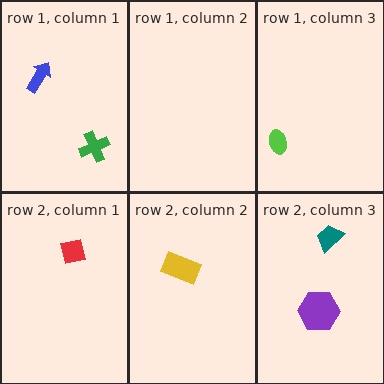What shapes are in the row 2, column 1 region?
The red square.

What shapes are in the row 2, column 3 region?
The purple hexagon, the teal trapezoid.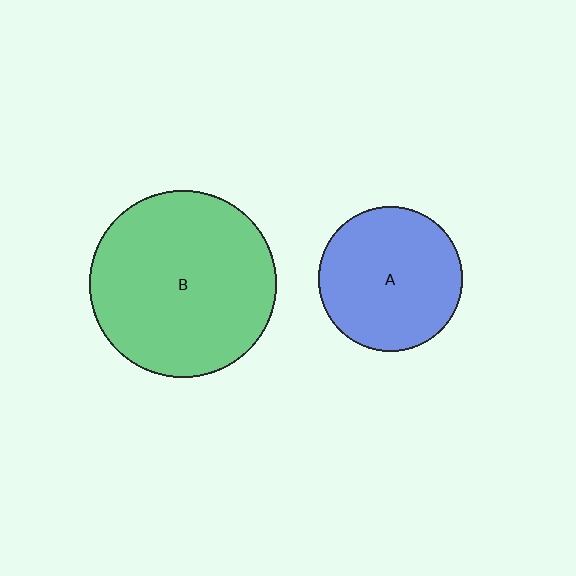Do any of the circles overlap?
No, none of the circles overlap.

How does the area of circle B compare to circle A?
Approximately 1.7 times.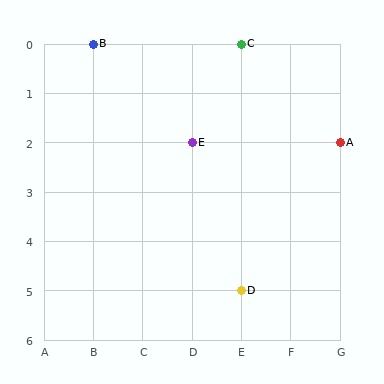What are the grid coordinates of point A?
Point A is at grid coordinates (G, 2).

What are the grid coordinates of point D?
Point D is at grid coordinates (E, 5).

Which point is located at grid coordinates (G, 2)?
Point A is at (G, 2).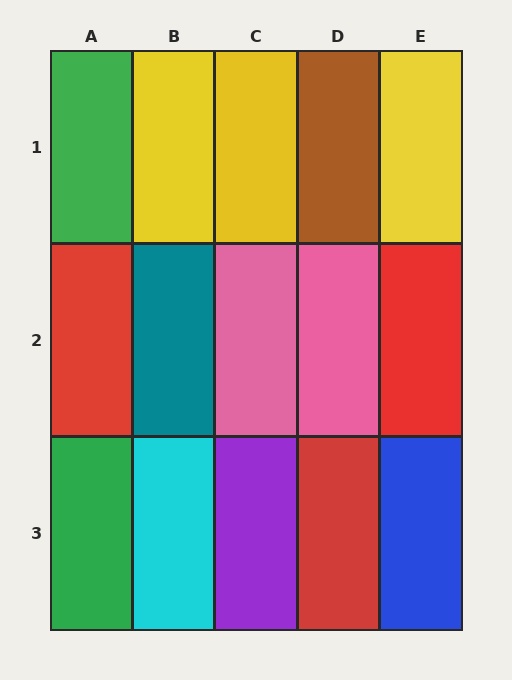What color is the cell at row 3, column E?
Blue.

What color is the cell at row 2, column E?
Red.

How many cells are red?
3 cells are red.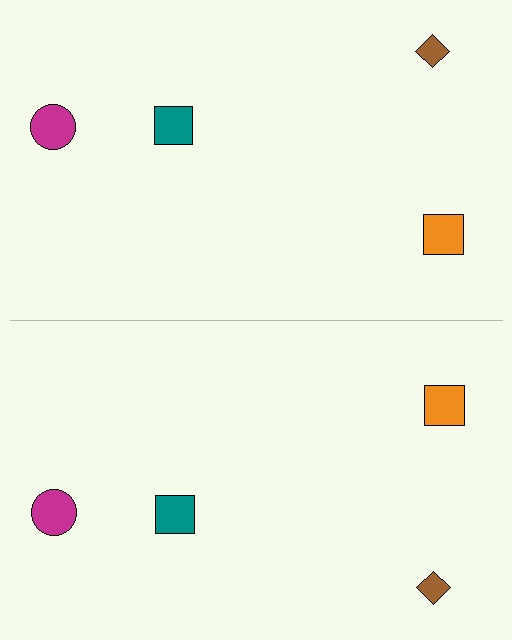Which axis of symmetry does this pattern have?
The pattern has a horizontal axis of symmetry running through the center of the image.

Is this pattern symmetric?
Yes, this pattern has bilateral (reflection) symmetry.